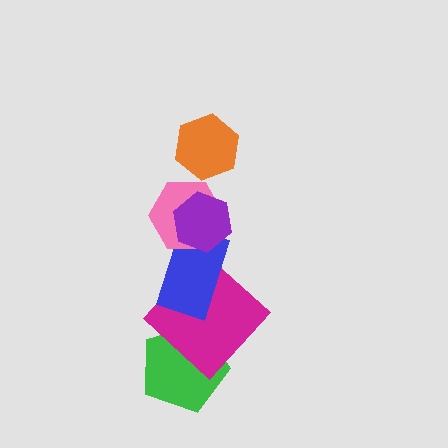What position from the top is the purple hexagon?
The purple hexagon is 2nd from the top.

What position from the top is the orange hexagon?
The orange hexagon is 1st from the top.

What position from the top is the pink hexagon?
The pink hexagon is 3rd from the top.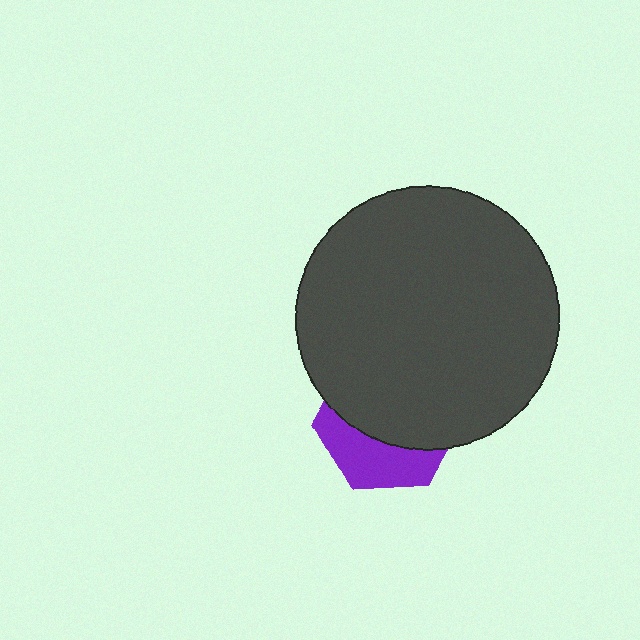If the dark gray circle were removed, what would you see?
You would see the complete purple hexagon.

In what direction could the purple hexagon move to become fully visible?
The purple hexagon could move down. That would shift it out from behind the dark gray circle entirely.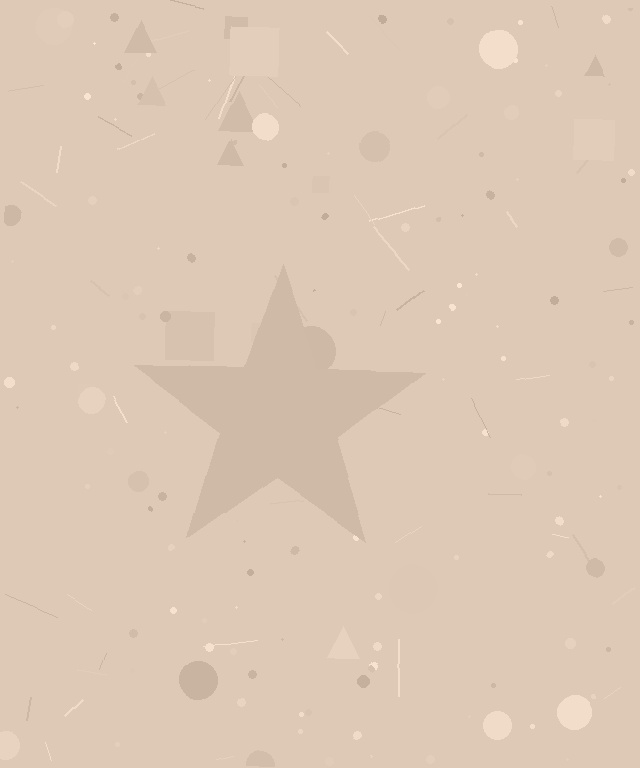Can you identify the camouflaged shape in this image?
The camouflaged shape is a star.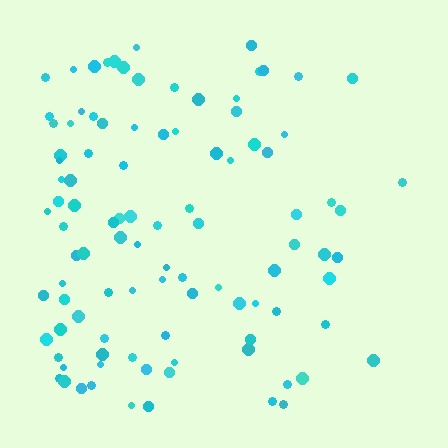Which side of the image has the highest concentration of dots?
The left.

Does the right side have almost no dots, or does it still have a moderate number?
Still a moderate number, just noticeably fewer than the left.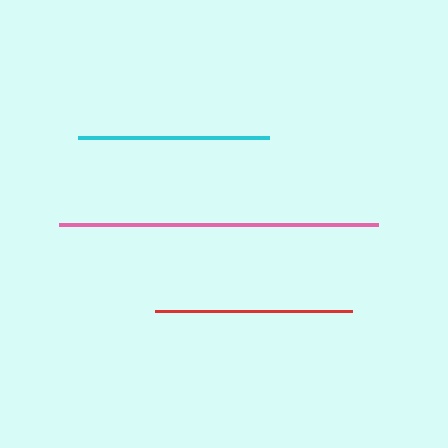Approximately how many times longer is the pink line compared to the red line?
The pink line is approximately 1.6 times the length of the red line.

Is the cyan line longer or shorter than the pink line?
The pink line is longer than the cyan line.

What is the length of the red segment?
The red segment is approximately 197 pixels long.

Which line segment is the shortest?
The cyan line is the shortest at approximately 192 pixels.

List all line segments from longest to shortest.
From longest to shortest: pink, red, cyan.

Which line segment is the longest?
The pink line is the longest at approximately 319 pixels.